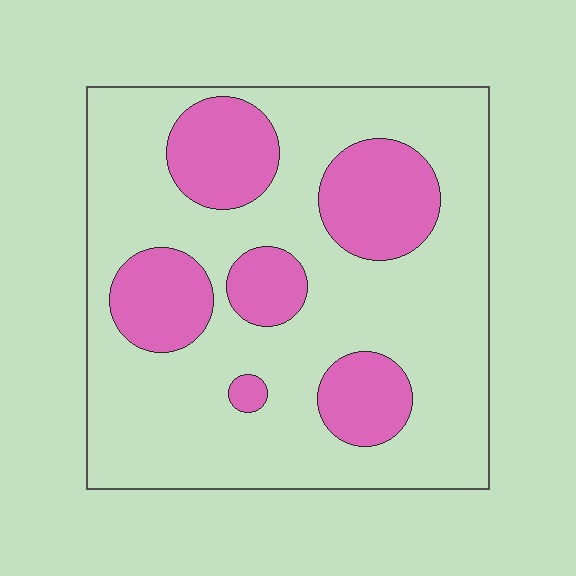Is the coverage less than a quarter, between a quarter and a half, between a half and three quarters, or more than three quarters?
Between a quarter and a half.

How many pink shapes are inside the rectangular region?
6.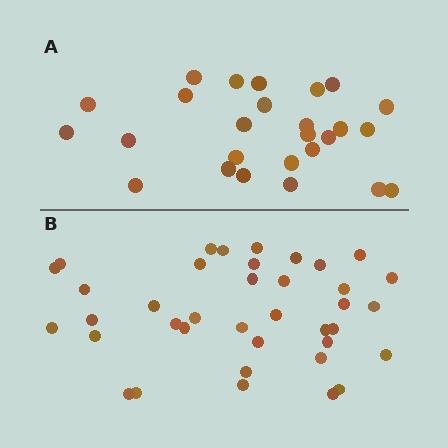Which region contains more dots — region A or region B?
Region B (the bottom region) has more dots.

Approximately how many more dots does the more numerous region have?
Region B has roughly 12 or so more dots than region A.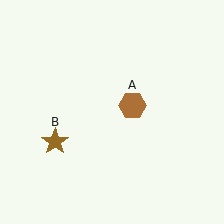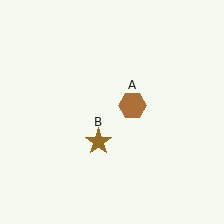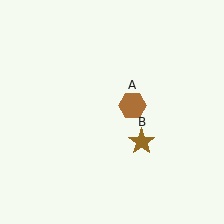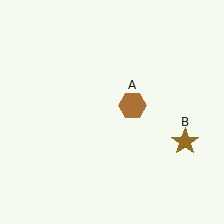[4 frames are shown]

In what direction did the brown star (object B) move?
The brown star (object B) moved right.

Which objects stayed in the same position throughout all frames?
Brown hexagon (object A) remained stationary.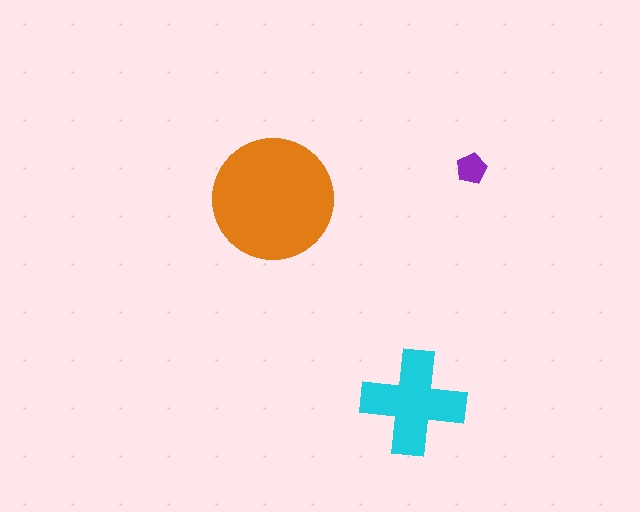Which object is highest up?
The purple pentagon is topmost.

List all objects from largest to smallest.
The orange circle, the cyan cross, the purple pentagon.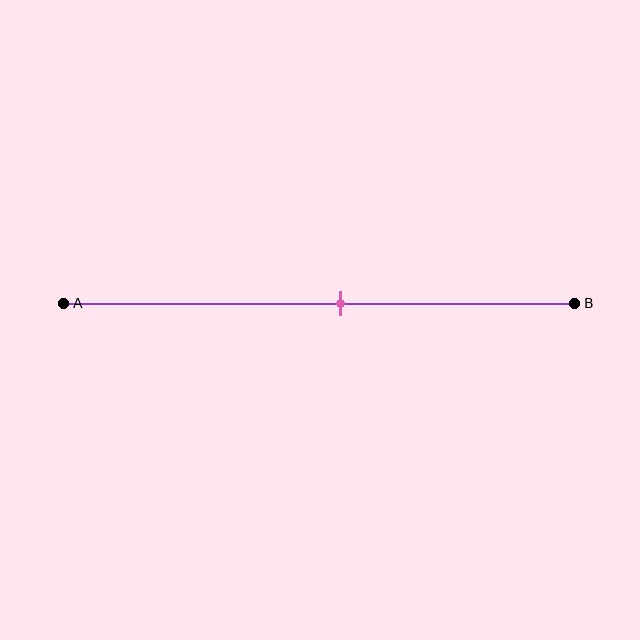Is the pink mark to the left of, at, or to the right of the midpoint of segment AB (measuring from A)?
The pink mark is to the right of the midpoint of segment AB.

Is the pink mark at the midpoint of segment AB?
No, the mark is at about 55% from A, not at the 50% midpoint.